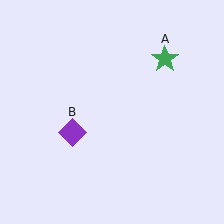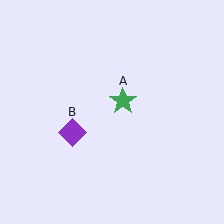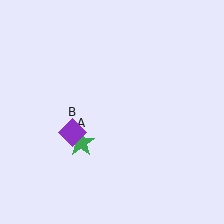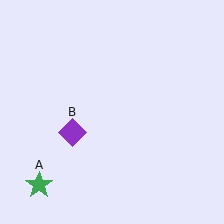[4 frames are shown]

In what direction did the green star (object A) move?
The green star (object A) moved down and to the left.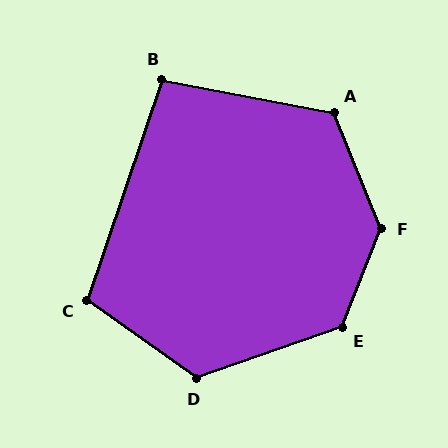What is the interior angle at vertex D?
Approximately 125 degrees (obtuse).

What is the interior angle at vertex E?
Approximately 131 degrees (obtuse).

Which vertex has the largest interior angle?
F, at approximately 137 degrees.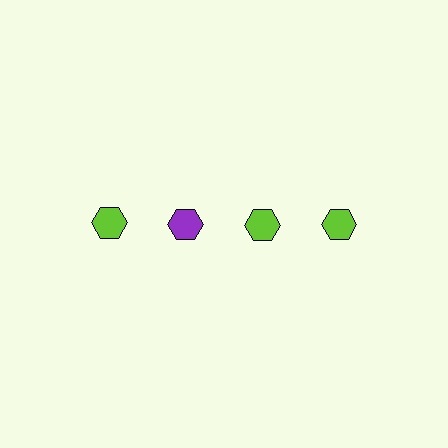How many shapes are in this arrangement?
There are 4 shapes arranged in a grid pattern.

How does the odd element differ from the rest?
It has a different color: purple instead of lime.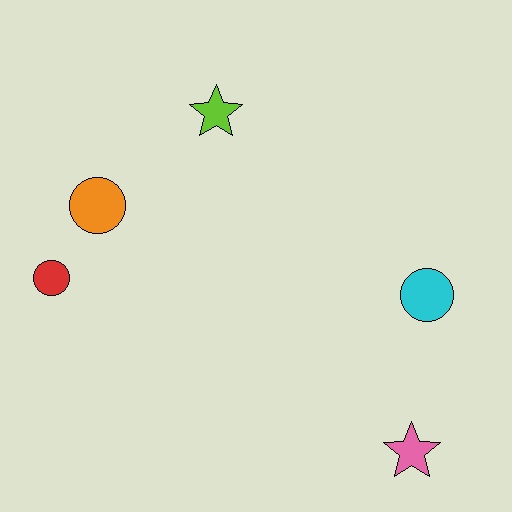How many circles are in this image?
There are 3 circles.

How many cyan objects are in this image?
There is 1 cyan object.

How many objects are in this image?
There are 5 objects.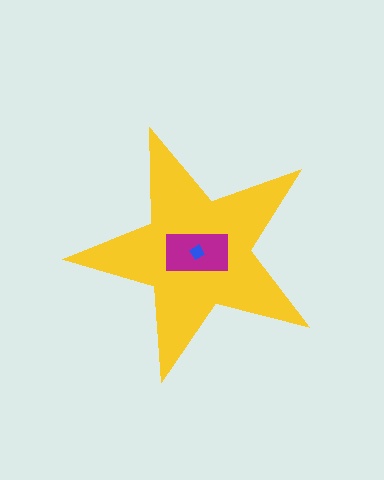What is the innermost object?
The blue diamond.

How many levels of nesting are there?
3.